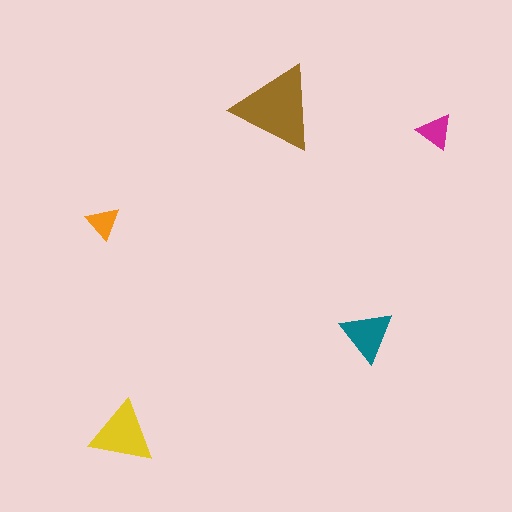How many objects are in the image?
There are 5 objects in the image.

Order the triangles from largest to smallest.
the brown one, the yellow one, the teal one, the magenta one, the orange one.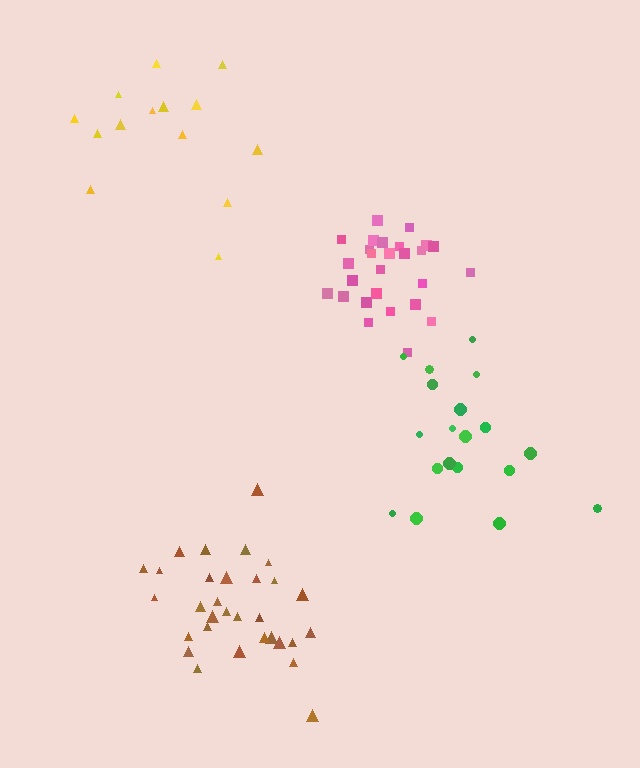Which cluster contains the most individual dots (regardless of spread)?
Brown (31).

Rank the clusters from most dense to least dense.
pink, brown, green, yellow.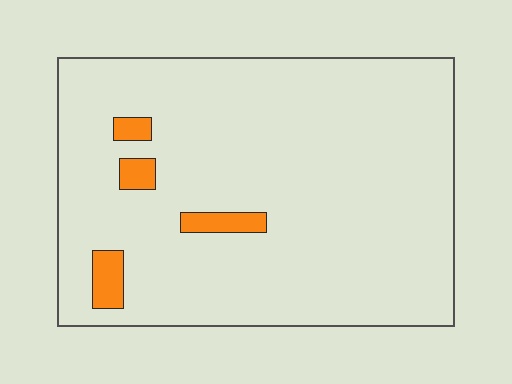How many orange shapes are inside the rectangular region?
4.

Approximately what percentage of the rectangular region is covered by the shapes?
Approximately 5%.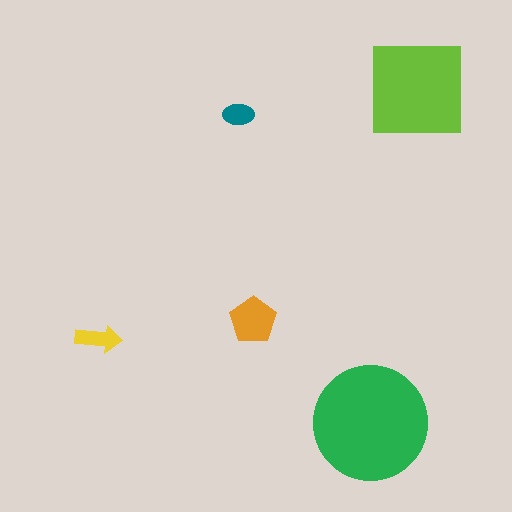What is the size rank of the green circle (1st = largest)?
1st.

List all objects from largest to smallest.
The green circle, the lime square, the orange pentagon, the yellow arrow, the teal ellipse.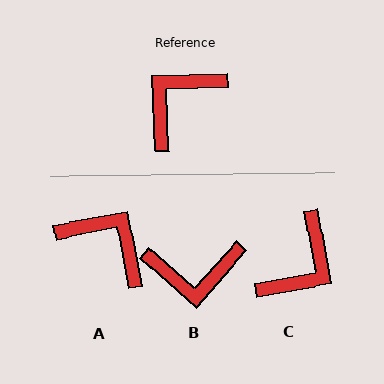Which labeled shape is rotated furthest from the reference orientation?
C, about 172 degrees away.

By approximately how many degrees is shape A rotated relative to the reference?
Approximately 81 degrees clockwise.